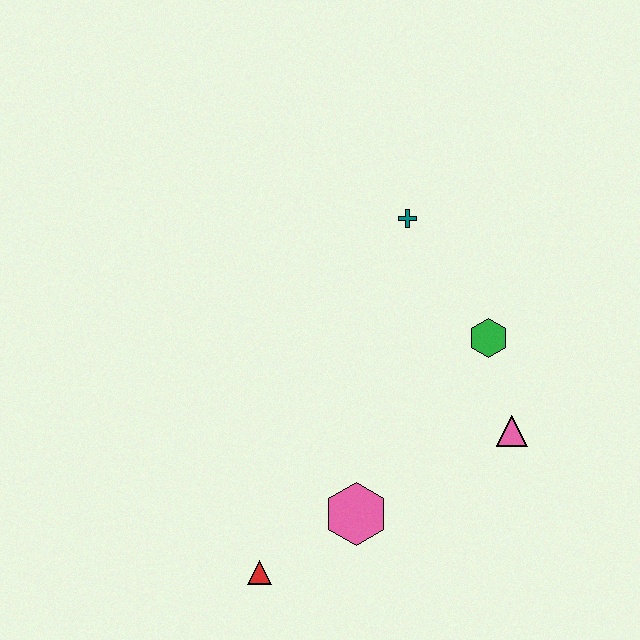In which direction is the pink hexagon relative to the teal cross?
The pink hexagon is below the teal cross.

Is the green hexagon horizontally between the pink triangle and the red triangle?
Yes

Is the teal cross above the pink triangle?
Yes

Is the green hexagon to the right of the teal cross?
Yes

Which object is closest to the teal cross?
The green hexagon is closest to the teal cross.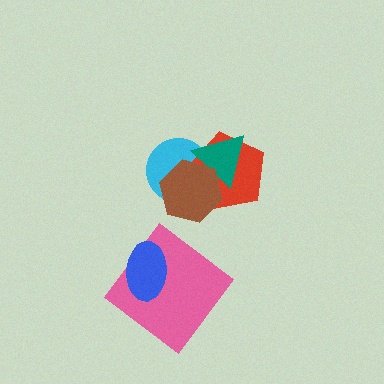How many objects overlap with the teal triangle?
3 objects overlap with the teal triangle.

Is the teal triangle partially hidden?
Yes, it is partially covered by another shape.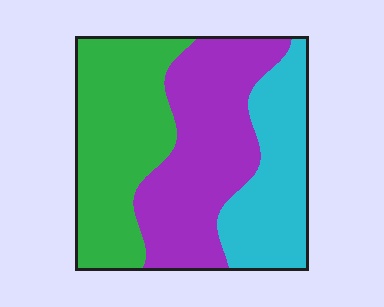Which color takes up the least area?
Cyan, at roughly 25%.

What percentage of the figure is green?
Green takes up between a quarter and a half of the figure.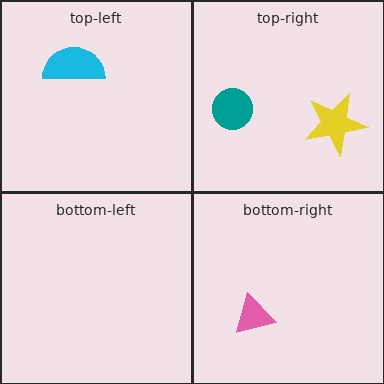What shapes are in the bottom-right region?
The pink triangle.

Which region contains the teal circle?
The top-right region.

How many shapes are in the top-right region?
2.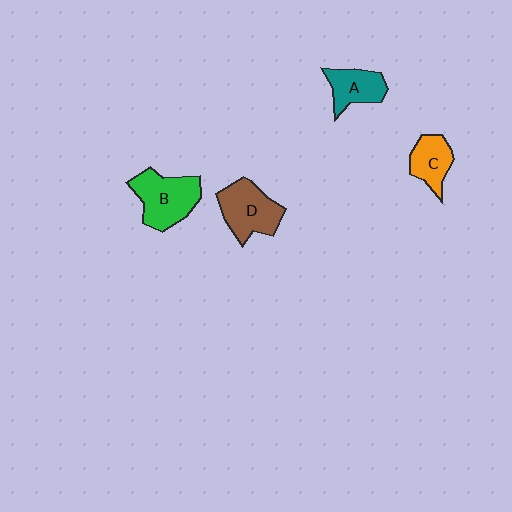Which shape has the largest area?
Shape B (green).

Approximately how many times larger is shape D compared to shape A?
Approximately 1.4 times.